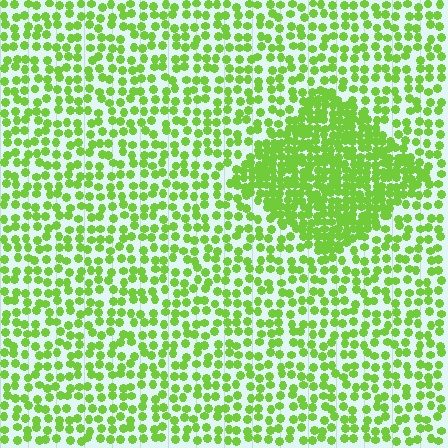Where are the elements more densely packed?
The elements are more densely packed inside the diamond boundary.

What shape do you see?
I see a diamond.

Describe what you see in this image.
The image contains small lime elements arranged at two different densities. A diamond-shaped region is visible where the elements are more densely packed than the surrounding area.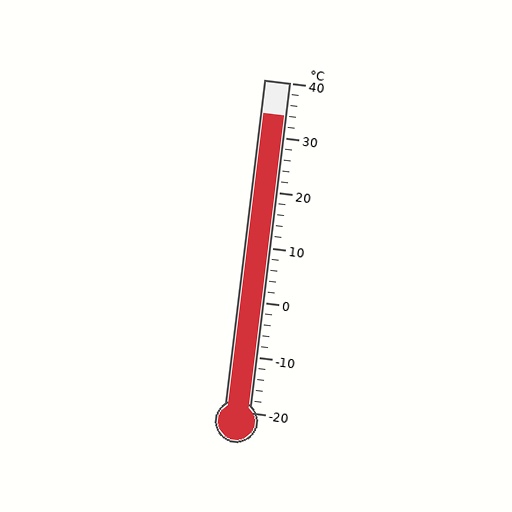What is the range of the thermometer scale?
The thermometer scale ranges from -20°C to 40°C.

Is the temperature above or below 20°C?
The temperature is above 20°C.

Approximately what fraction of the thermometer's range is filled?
The thermometer is filled to approximately 90% of its range.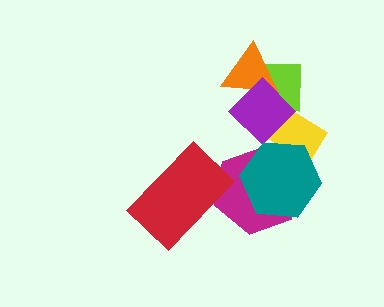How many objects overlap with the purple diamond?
3 objects overlap with the purple diamond.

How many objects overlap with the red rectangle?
1 object overlaps with the red rectangle.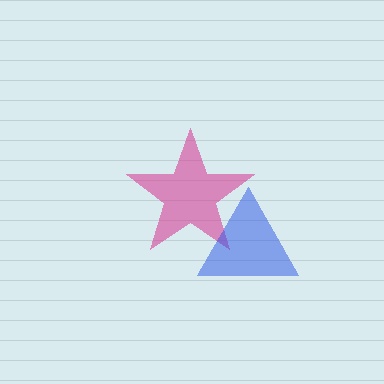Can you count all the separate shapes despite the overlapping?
Yes, there are 2 separate shapes.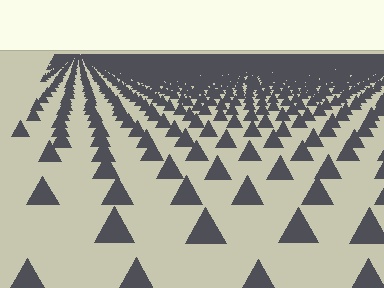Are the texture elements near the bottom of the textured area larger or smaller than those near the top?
Larger. Near the bottom, elements are closer to the viewer and appear at a bigger on-screen size.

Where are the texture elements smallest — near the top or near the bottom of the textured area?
Near the top.